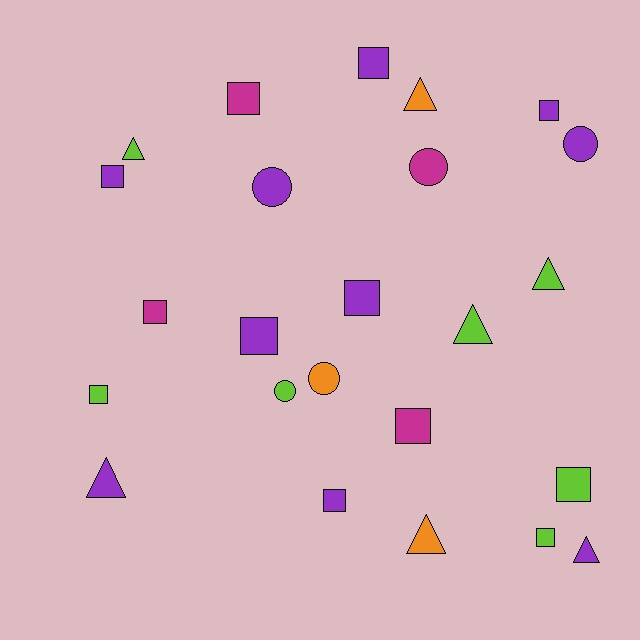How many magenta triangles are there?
There are no magenta triangles.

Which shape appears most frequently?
Square, with 12 objects.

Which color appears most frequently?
Purple, with 10 objects.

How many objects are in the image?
There are 24 objects.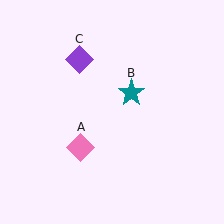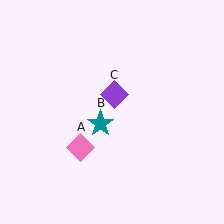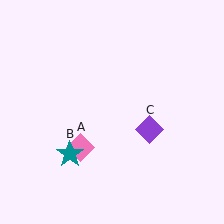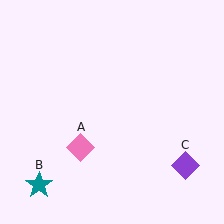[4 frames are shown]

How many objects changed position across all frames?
2 objects changed position: teal star (object B), purple diamond (object C).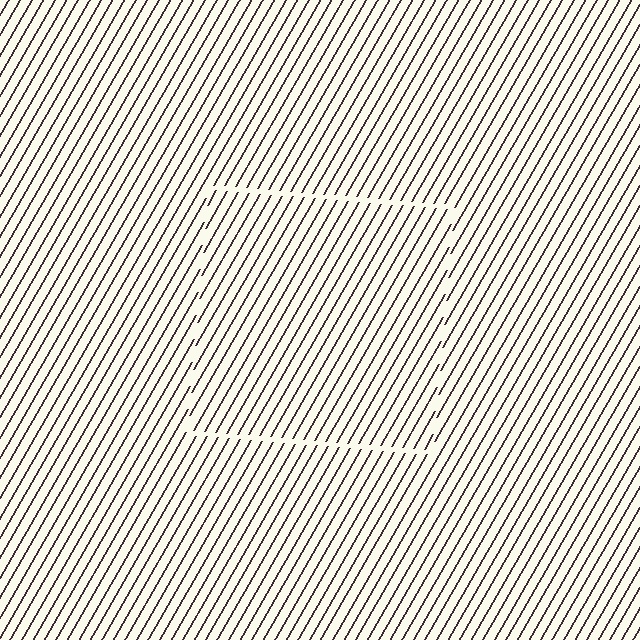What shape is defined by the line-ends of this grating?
An illusory square. The interior of the shape contains the same grating, shifted by half a period — the contour is defined by the phase discontinuity where line-ends from the inner and outer gratings abut.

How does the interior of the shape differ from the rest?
The interior of the shape contains the same grating, shifted by half a period — the contour is defined by the phase discontinuity where line-ends from the inner and outer gratings abut.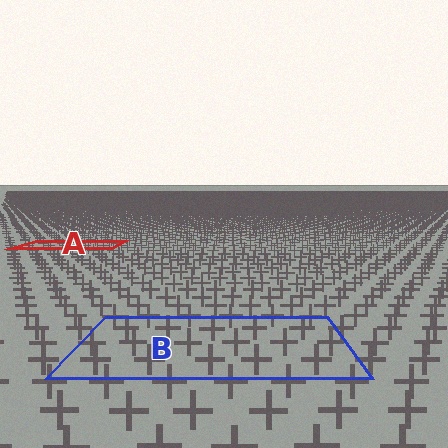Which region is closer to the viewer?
Region B is closer. The texture elements there are larger and more spread out.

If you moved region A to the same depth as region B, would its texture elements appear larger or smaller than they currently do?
They would appear larger. At a closer depth, the same texture elements are projected at a bigger on-screen size.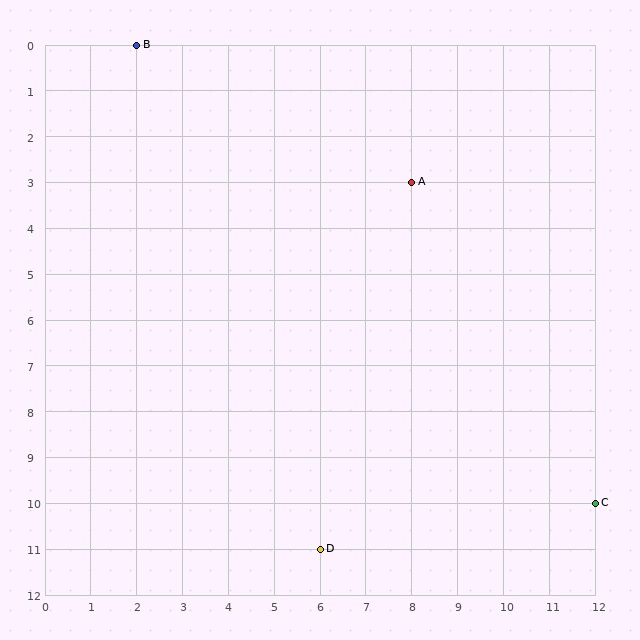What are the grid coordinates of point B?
Point B is at grid coordinates (2, 0).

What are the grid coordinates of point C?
Point C is at grid coordinates (12, 10).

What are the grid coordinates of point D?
Point D is at grid coordinates (6, 11).